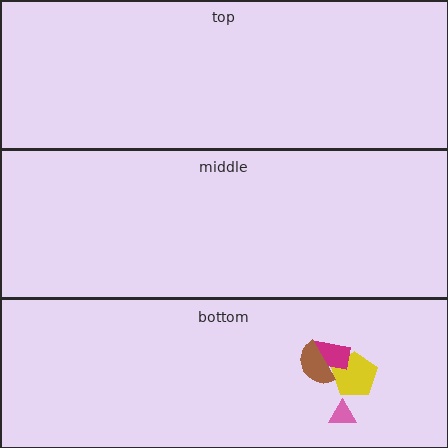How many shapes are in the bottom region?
4.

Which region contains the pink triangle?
The bottom region.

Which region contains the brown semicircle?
The bottom region.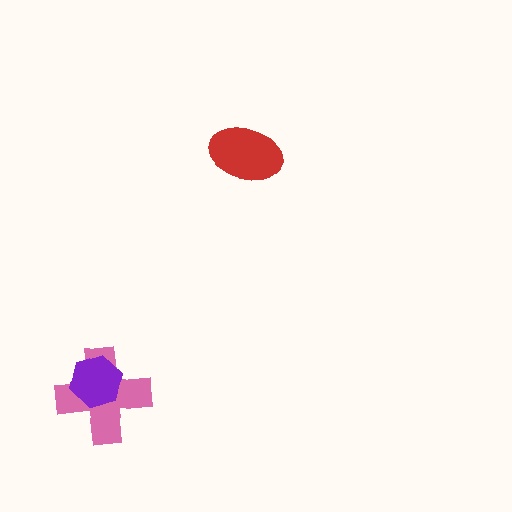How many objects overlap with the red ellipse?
0 objects overlap with the red ellipse.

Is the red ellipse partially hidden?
No, no other shape covers it.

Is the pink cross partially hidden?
Yes, it is partially covered by another shape.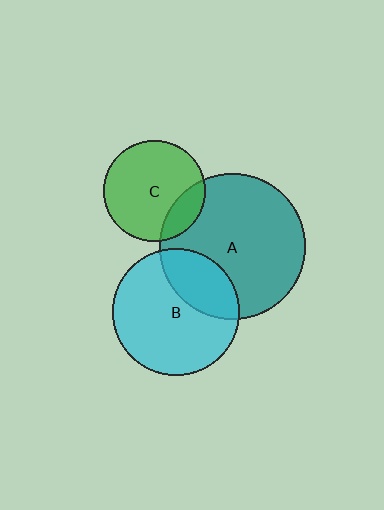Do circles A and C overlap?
Yes.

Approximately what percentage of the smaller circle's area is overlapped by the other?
Approximately 20%.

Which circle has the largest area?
Circle A (teal).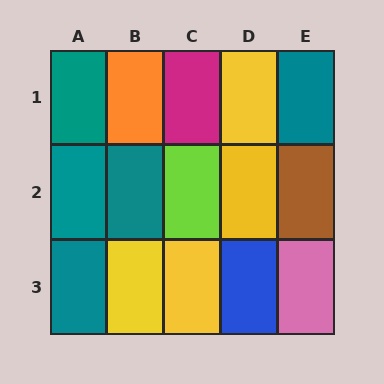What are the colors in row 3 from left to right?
Teal, yellow, yellow, blue, pink.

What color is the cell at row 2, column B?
Teal.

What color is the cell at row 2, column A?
Teal.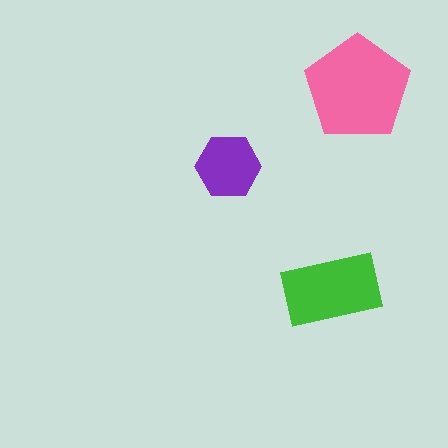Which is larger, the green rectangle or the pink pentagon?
The pink pentagon.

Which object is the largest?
The pink pentagon.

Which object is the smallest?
The purple hexagon.